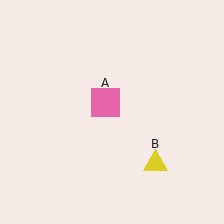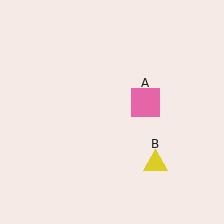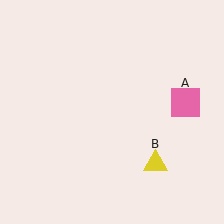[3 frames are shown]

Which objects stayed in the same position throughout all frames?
Yellow triangle (object B) remained stationary.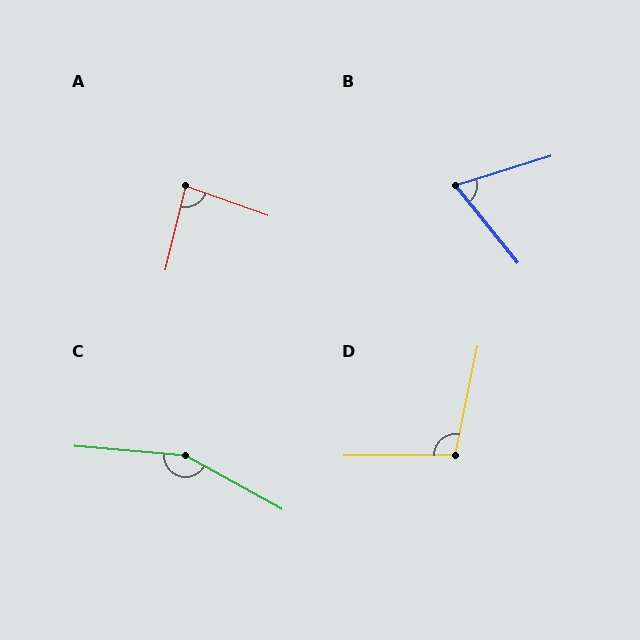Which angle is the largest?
C, at approximately 156 degrees.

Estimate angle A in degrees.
Approximately 84 degrees.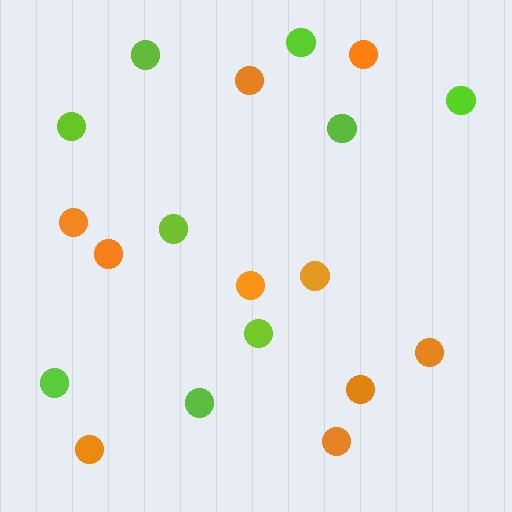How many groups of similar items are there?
There are 2 groups: one group of orange circles (10) and one group of lime circles (9).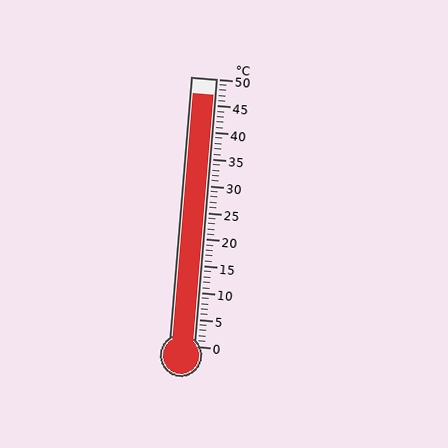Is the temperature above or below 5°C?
The temperature is above 5°C.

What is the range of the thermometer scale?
The thermometer scale ranges from 0°C to 50°C.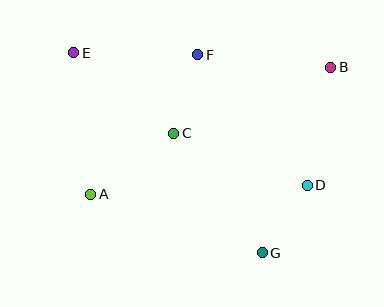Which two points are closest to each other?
Points D and G are closest to each other.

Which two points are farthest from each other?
Points E and G are farthest from each other.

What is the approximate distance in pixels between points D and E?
The distance between D and E is approximately 268 pixels.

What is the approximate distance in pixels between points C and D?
The distance between C and D is approximately 143 pixels.